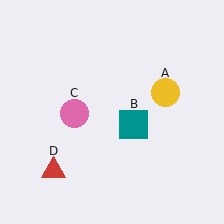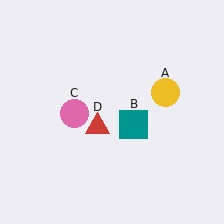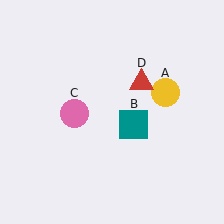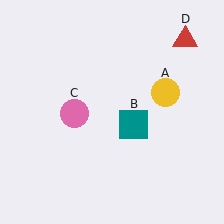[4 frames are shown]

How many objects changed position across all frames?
1 object changed position: red triangle (object D).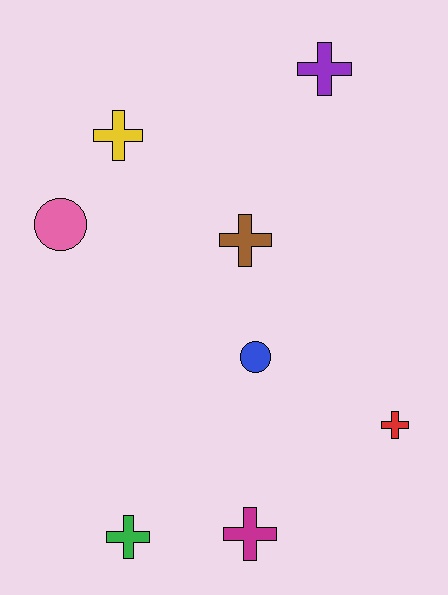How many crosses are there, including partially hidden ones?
There are 6 crosses.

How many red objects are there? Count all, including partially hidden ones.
There is 1 red object.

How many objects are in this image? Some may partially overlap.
There are 8 objects.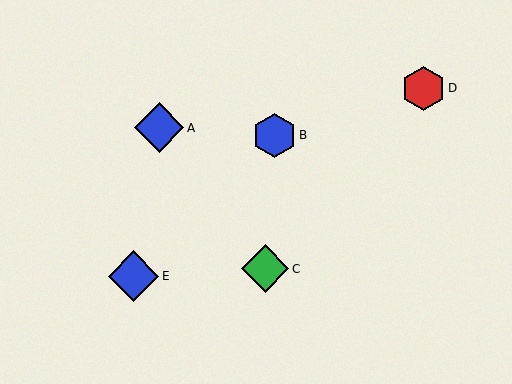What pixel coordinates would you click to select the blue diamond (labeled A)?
Click at (159, 128) to select the blue diamond A.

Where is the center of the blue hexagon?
The center of the blue hexagon is at (274, 135).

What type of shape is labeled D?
Shape D is a red hexagon.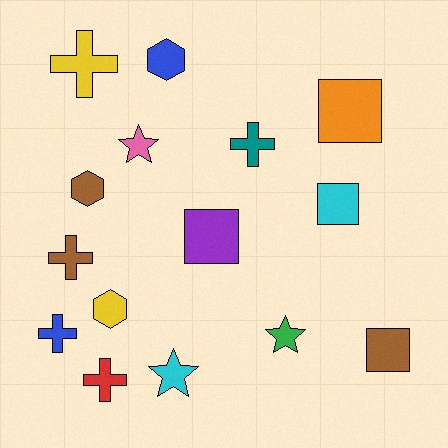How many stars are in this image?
There are 3 stars.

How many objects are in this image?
There are 15 objects.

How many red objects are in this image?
There is 1 red object.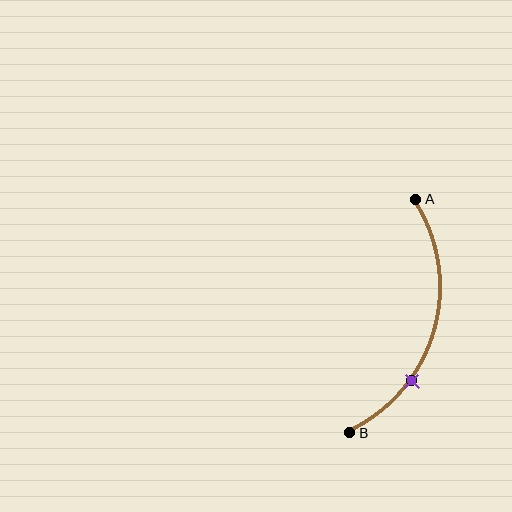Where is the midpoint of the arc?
The arc midpoint is the point on the curve farthest from the straight line joining A and B. It sits to the right of that line.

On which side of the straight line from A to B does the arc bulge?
The arc bulges to the right of the straight line connecting A and B.